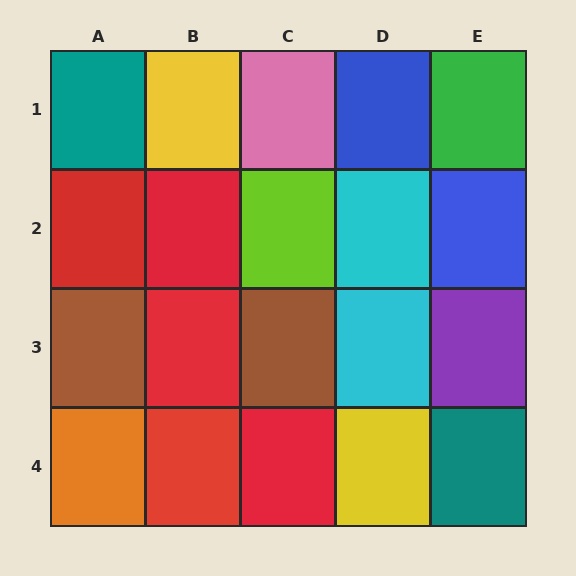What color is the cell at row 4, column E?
Teal.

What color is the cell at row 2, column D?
Cyan.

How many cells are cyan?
2 cells are cyan.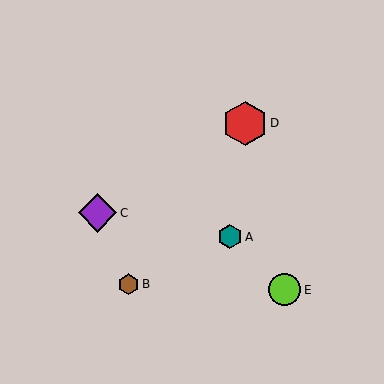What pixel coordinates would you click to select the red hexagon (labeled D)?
Click at (245, 123) to select the red hexagon D.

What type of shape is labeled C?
Shape C is a purple diamond.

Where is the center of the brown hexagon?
The center of the brown hexagon is at (129, 284).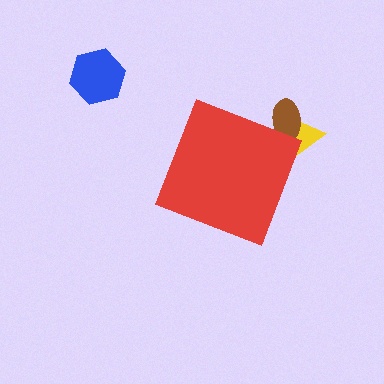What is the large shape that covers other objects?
A red diamond.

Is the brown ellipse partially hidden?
Yes, the brown ellipse is partially hidden behind the red diamond.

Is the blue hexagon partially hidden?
No, the blue hexagon is fully visible.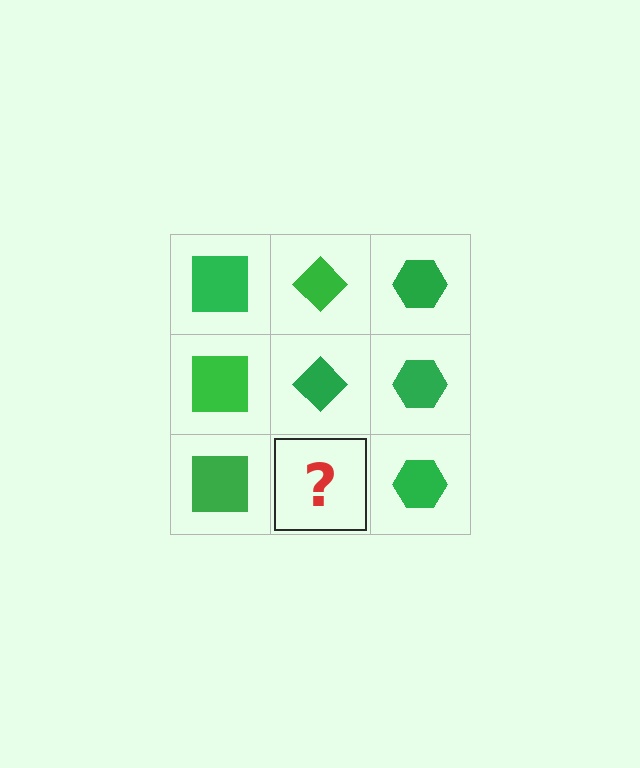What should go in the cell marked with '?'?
The missing cell should contain a green diamond.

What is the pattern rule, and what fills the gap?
The rule is that each column has a consistent shape. The gap should be filled with a green diamond.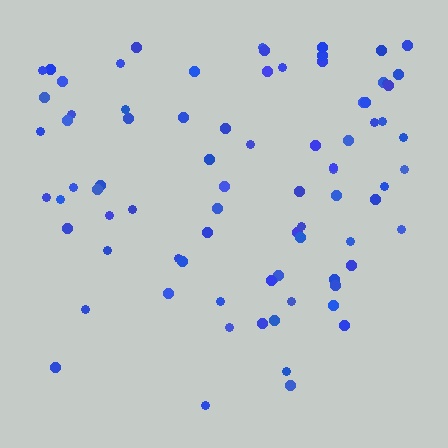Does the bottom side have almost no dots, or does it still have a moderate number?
Still a moderate number, just noticeably fewer than the top.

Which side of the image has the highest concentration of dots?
The top.